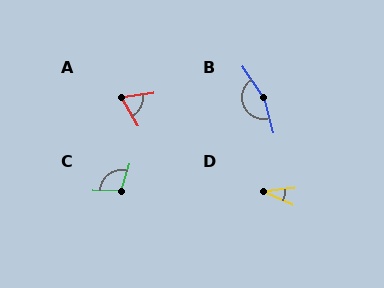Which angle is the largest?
B, at approximately 162 degrees.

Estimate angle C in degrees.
Approximately 107 degrees.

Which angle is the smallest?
D, at approximately 31 degrees.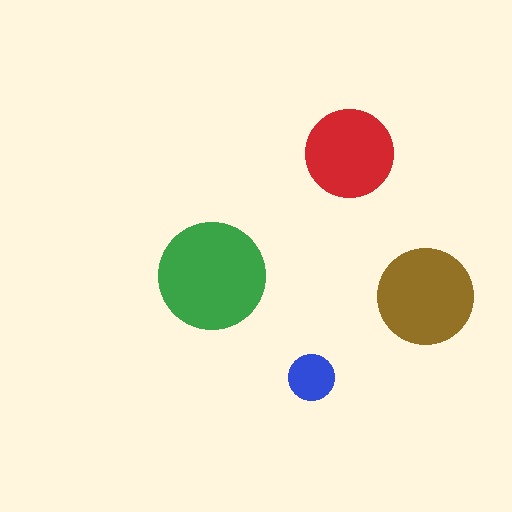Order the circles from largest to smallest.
the green one, the brown one, the red one, the blue one.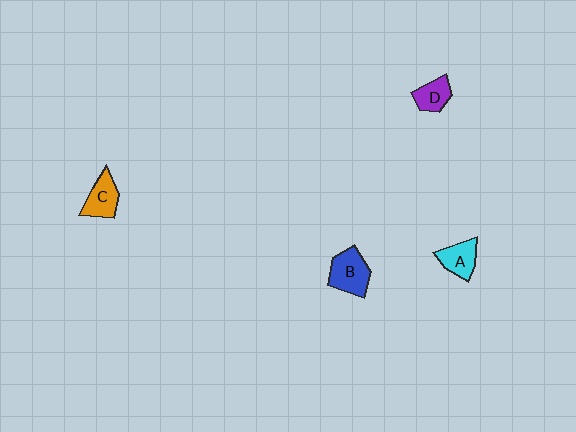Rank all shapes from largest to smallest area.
From largest to smallest: B (blue), C (orange), A (cyan), D (purple).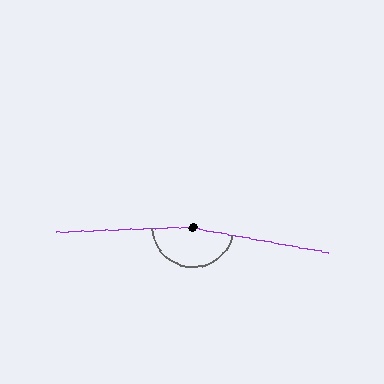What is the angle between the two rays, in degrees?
Approximately 167 degrees.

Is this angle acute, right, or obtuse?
It is obtuse.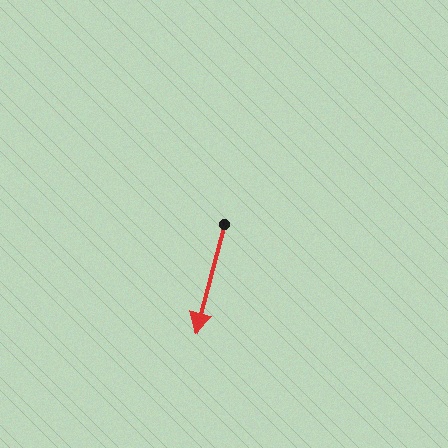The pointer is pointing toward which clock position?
Roughly 6 o'clock.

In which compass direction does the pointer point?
South.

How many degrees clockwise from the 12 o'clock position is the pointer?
Approximately 195 degrees.